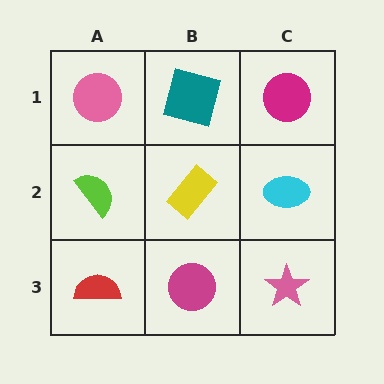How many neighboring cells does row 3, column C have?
2.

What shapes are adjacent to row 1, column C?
A cyan ellipse (row 2, column C), a teal square (row 1, column B).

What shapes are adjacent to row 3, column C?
A cyan ellipse (row 2, column C), a magenta circle (row 3, column B).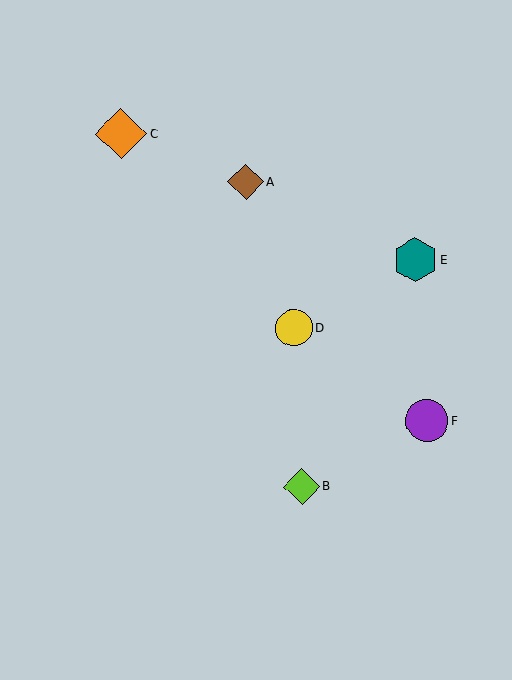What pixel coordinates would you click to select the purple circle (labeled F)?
Click at (427, 421) to select the purple circle F.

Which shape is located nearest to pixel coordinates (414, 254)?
The teal hexagon (labeled E) at (415, 260) is nearest to that location.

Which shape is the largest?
The orange diamond (labeled C) is the largest.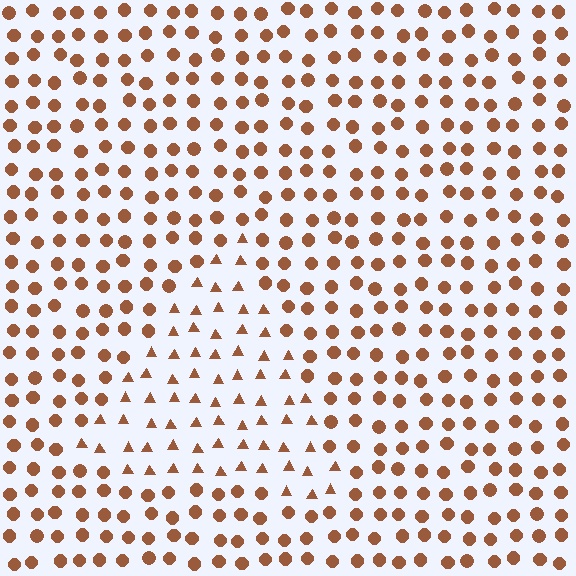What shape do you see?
I see a triangle.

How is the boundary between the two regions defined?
The boundary is defined by a change in element shape: triangles inside vs. circles outside. All elements share the same color and spacing.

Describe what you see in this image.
The image is filled with small brown elements arranged in a uniform grid. A triangle-shaped region contains triangles, while the surrounding area contains circles. The boundary is defined purely by the change in element shape.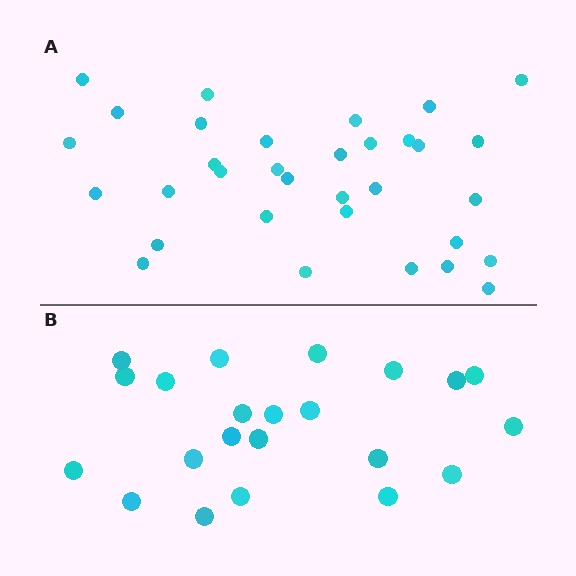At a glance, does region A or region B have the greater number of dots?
Region A (the top region) has more dots.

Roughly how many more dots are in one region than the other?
Region A has roughly 12 or so more dots than region B.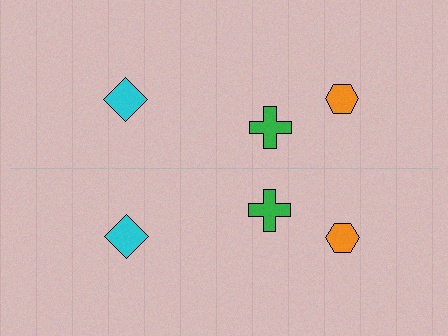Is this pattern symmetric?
Yes, this pattern has bilateral (reflection) symmetry.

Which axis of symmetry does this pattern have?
The pattern has a horizontal axis of symmetry running through the center of the image.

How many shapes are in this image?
There are 6 shapes in this image.